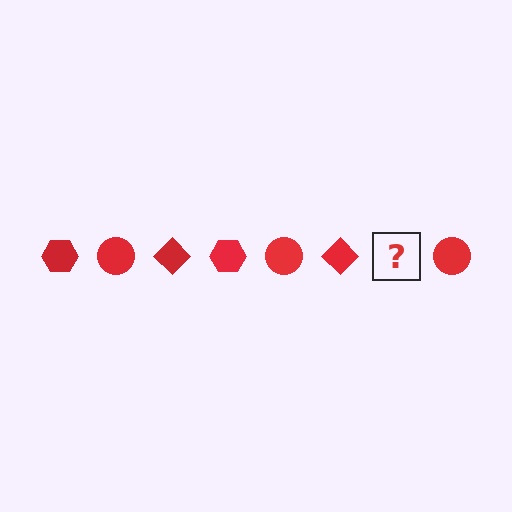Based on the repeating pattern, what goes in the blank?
The blank should be a red hexagon.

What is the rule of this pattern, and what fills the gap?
The rule is that the pattern cycles through hexagon, circle, diamond shapes in red. The gap should be filled with a red hexagon.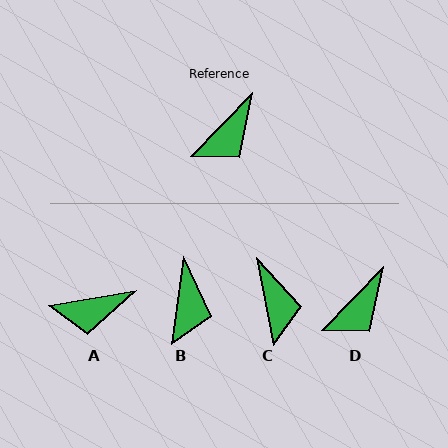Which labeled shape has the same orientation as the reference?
D.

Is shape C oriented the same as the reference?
No, it is off by about 55 degrees.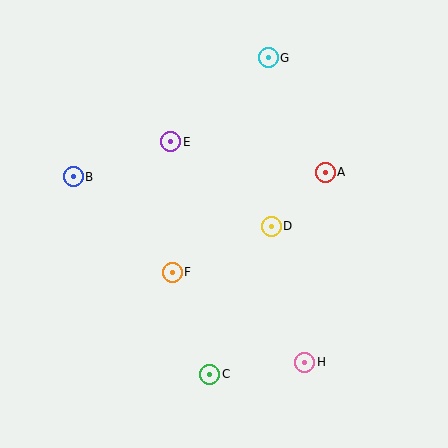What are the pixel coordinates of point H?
Point H is at (305, 362).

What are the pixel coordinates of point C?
Point C is at (210, 374).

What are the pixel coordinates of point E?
Point E is at (171, 142).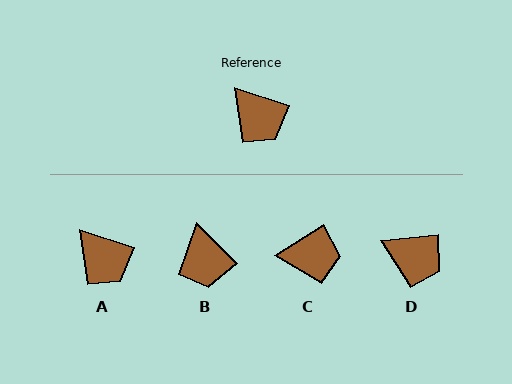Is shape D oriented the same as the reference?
No, it is off by about 24 degrees.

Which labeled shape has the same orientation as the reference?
A.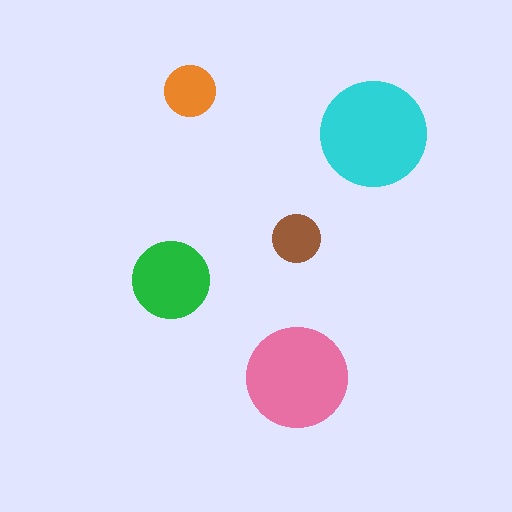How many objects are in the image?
There are 5 objects in the image.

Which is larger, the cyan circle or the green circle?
The cyan one.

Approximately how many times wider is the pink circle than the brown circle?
About 2 times wider.